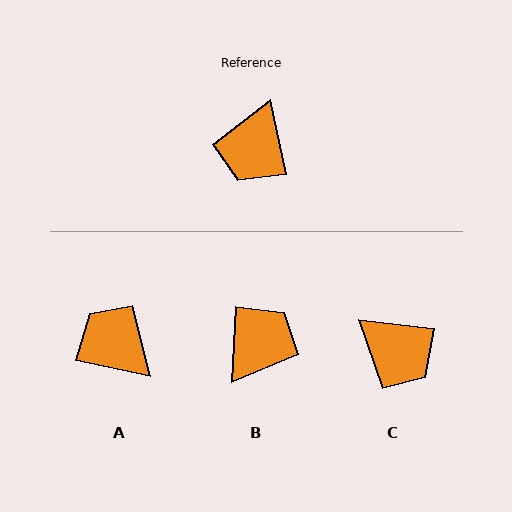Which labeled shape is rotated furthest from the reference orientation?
B, about 164 degrees away.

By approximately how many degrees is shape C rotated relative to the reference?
Approximately 71 degrees counter-clockwise.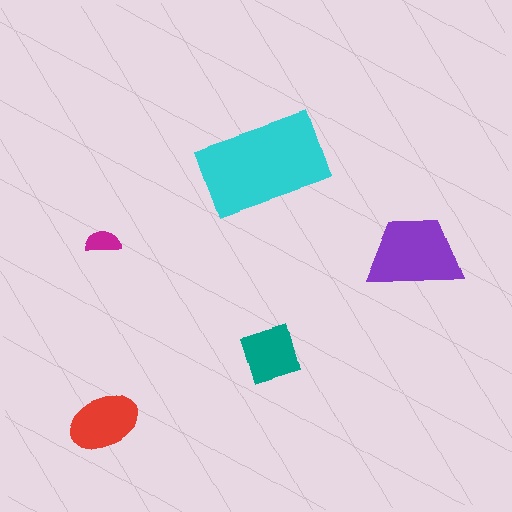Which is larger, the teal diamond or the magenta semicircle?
The teal diamond.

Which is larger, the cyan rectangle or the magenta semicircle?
The cyan rectangle.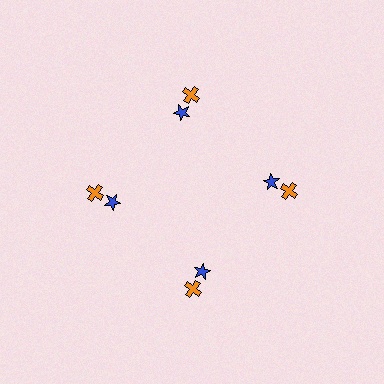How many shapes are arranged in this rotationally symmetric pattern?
There are 8 shapes, arranged in 4 groups of 2.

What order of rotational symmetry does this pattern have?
This pattern has 4-fold rotational symmetry.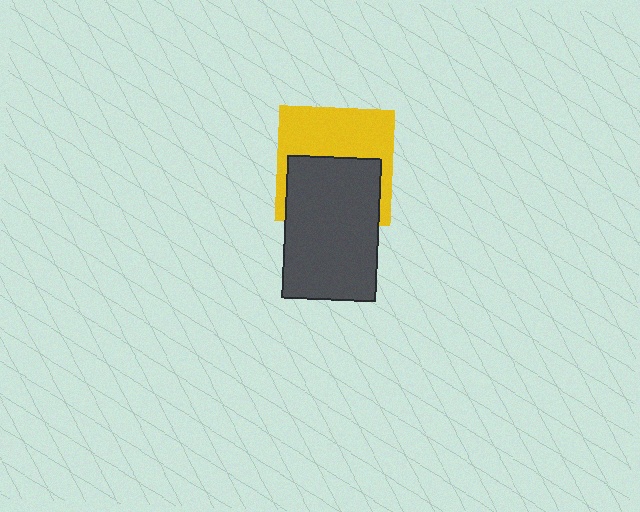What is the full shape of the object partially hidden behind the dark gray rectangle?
The partially hidden object is a yellow square.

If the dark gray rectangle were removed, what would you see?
You would see the complete yellow square.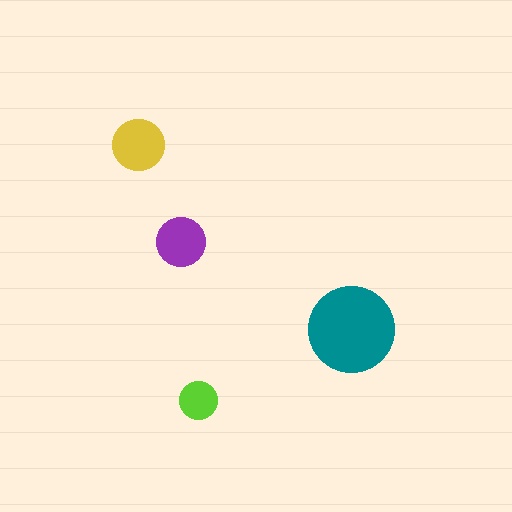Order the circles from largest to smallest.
the teal one, the yellow one, the purple one, the lime one.